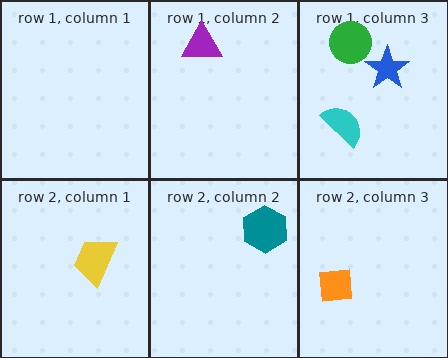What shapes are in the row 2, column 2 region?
The teal hexagon.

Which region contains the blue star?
The row 1, column 3 region.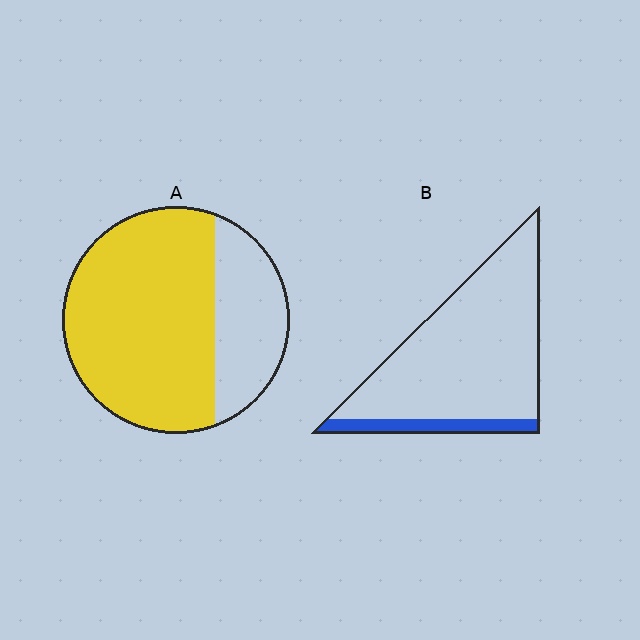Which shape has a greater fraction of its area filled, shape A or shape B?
Shape A.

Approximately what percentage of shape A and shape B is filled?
A is approximately 70% and B is approximately 15%.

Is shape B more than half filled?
No.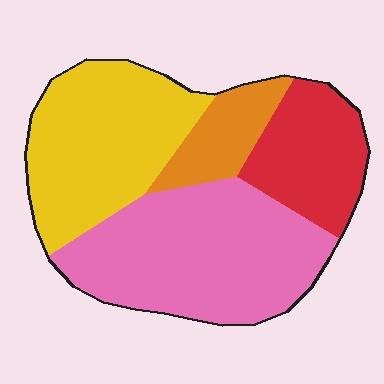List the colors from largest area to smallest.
From largest to smallest: pink, yellow, red, orange.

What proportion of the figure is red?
Red covers 18% of the figure.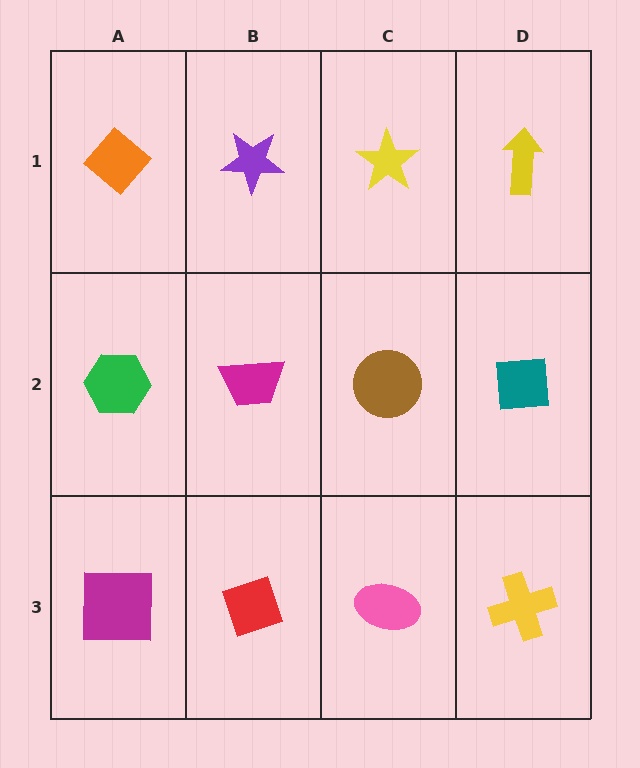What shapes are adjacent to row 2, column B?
A purple star (row 1, column B), a red diamond (row 3, column B), a green hexagon (row 2, column A), a brown circle (row 2, column C).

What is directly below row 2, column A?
A magenta square.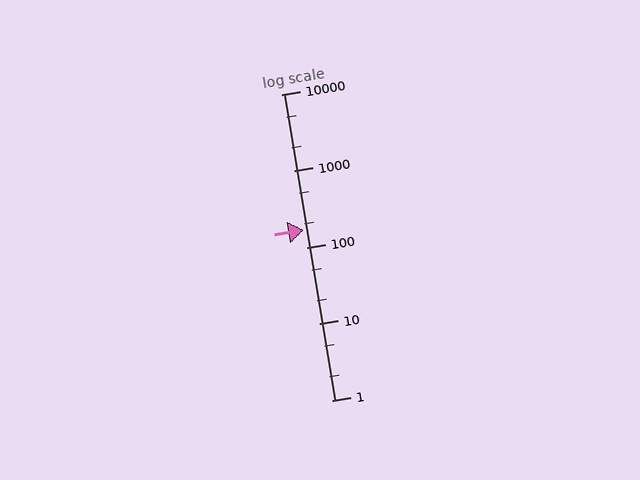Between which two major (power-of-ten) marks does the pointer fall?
The pointer is between 100 and 1000.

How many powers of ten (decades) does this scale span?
The scale spans 4 decades, from 1 to 10000.